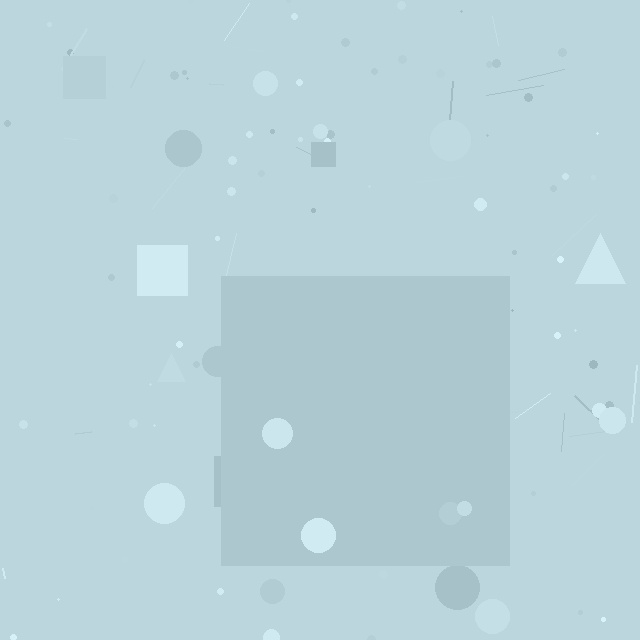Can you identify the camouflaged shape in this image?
The camouflaged shape is a square.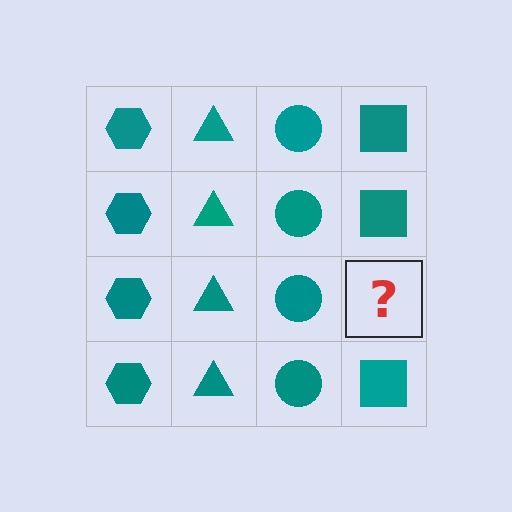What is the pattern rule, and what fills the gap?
The rule is that each column has a consistent shape. The gap should be filled with a teal square.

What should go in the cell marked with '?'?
The missing cell should contain a teal square.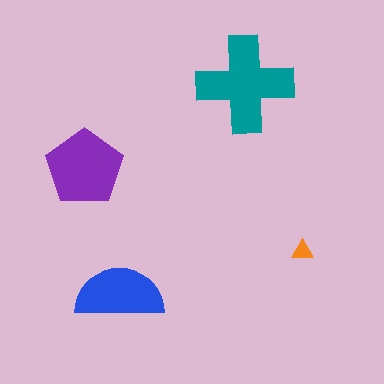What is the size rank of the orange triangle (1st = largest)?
4th.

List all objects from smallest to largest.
The orange triangle, the blue semicircle, the purple pentagon, the teal cross.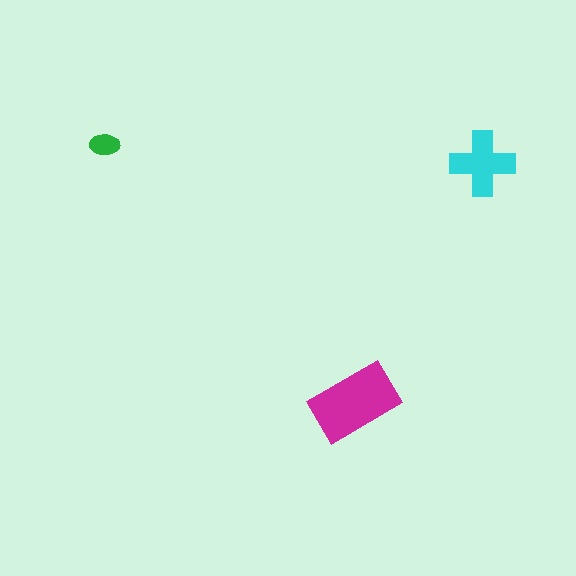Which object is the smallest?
The green ellipse.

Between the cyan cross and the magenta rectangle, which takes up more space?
The magenta rectangle.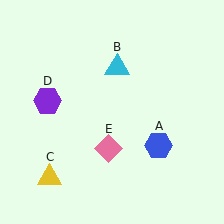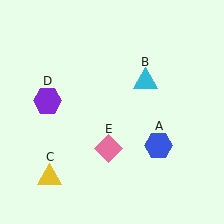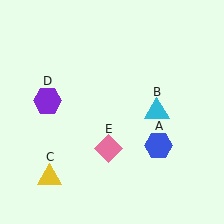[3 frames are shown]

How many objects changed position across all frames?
1 object changed position: cyan triangle (object B).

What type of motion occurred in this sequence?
The cyan triangle (object B) rotated clockwise around the center of the scene.